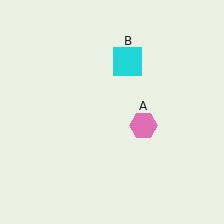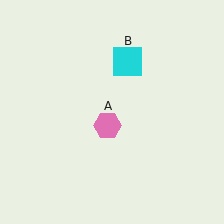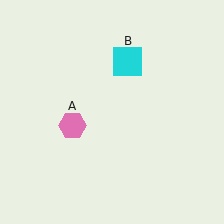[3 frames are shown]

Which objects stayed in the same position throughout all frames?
Cyan square (object B) remained stationary.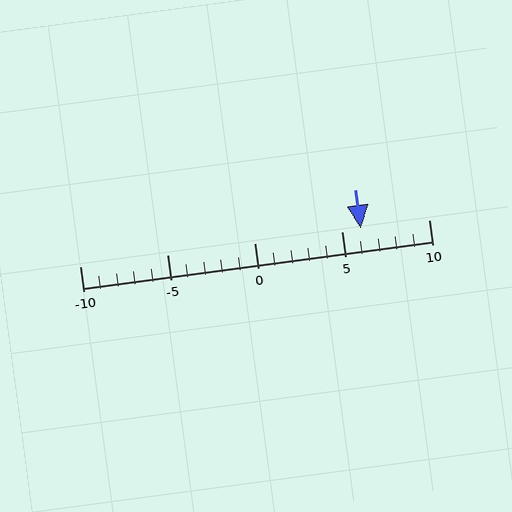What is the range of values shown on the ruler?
The ruler shows values from -10 to 10.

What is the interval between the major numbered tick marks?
The major tick marks are spaced 5 units apart.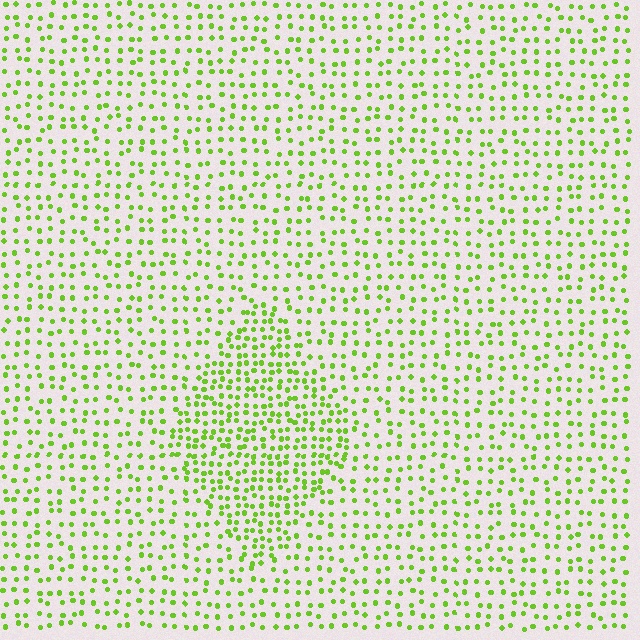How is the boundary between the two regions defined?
The boundary is defined by a change in element density (approximately 1.8x ratio). All elements are the same color, size, and shape.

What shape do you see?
I see a diamond.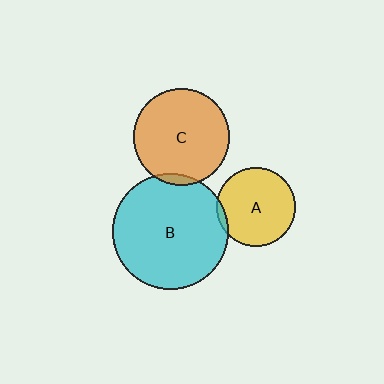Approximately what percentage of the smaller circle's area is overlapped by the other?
Approximately 5%.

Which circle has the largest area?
Circle B (cyan).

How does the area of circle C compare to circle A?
Approximately 1.5 times.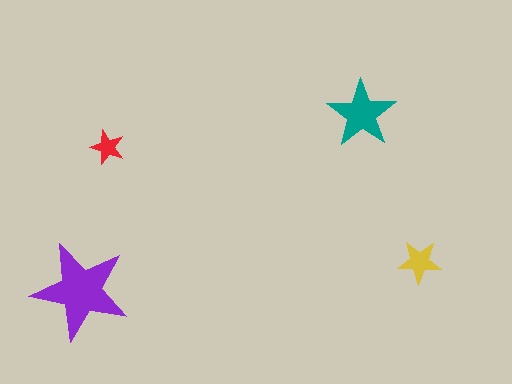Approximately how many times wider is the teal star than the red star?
About 2 times wider.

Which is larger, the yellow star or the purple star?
The purple one.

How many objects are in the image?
There are 4 objects in the image.